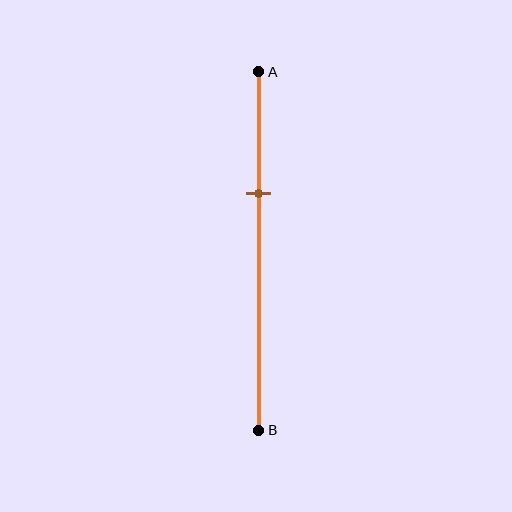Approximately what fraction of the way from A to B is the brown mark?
The brown mark is approximately 35% of the way from A to B.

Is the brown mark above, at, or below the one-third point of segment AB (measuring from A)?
The brown mark is approximately at the one-third point of segment AB.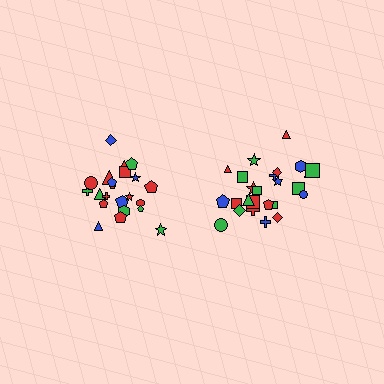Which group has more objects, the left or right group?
The right group.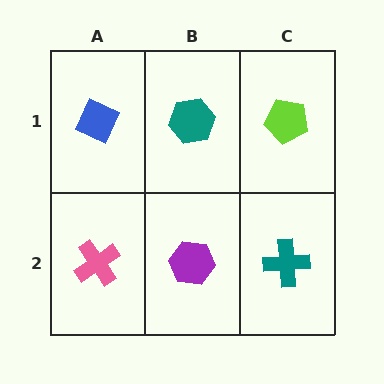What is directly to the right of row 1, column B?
A lime pentagon.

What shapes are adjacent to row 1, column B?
A purple hexagon (row 2, column B), a blue diamond (row 1, column A), a lime pentagon (row 1, column C).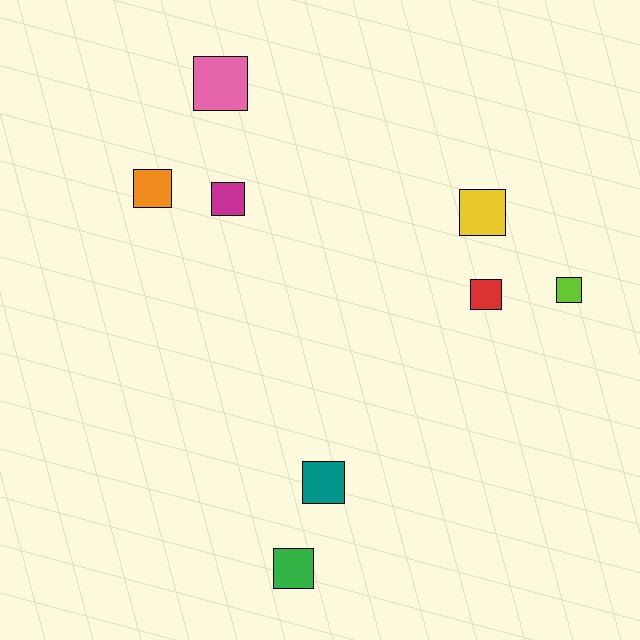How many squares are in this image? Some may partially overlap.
There are 8 squares.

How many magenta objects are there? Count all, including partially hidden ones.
There is 1 magenta object.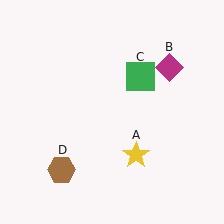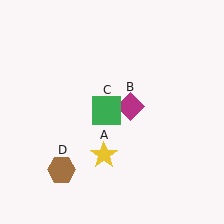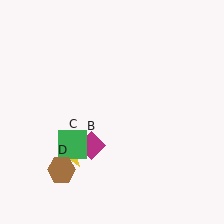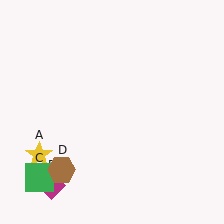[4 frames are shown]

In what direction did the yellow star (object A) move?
The yellow star (object A) moved left.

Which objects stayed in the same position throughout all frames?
Brown hexagon (object D) remained stationary.